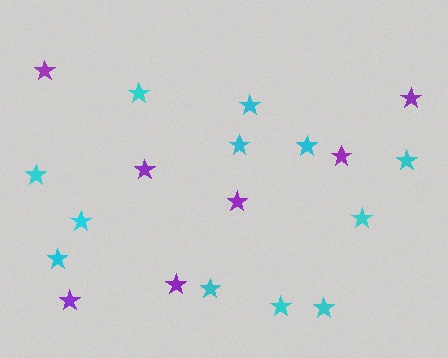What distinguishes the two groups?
There are 2 groups: one group of cyan stars (12) and one group of purple stars (7).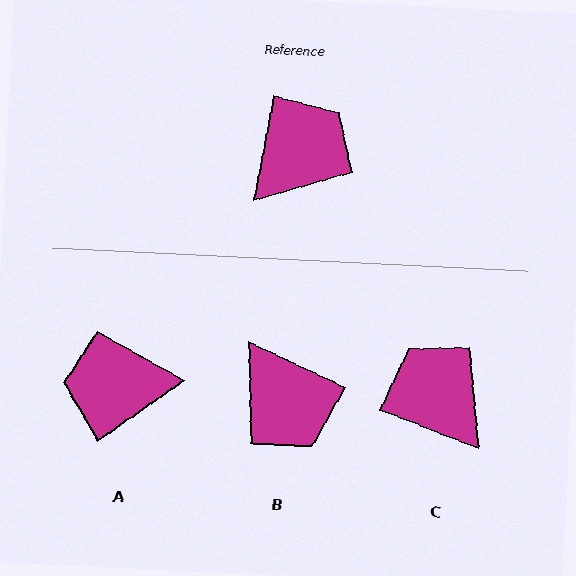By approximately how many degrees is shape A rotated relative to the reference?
Approximately 135 degrees counter-clockwise.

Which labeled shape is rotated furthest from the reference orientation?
A, about 135 degrees away.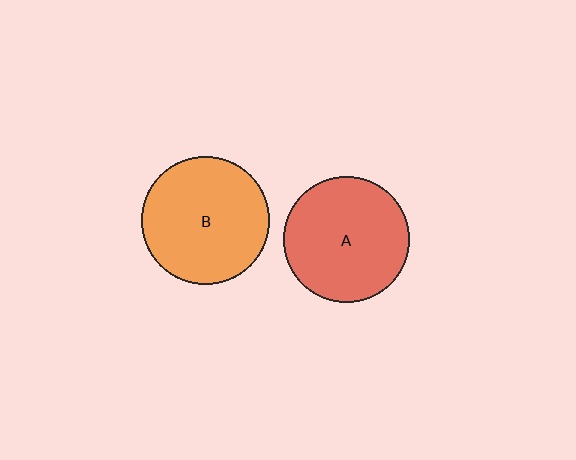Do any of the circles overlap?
No, none of the circles overlap.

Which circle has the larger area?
Circle B (orange).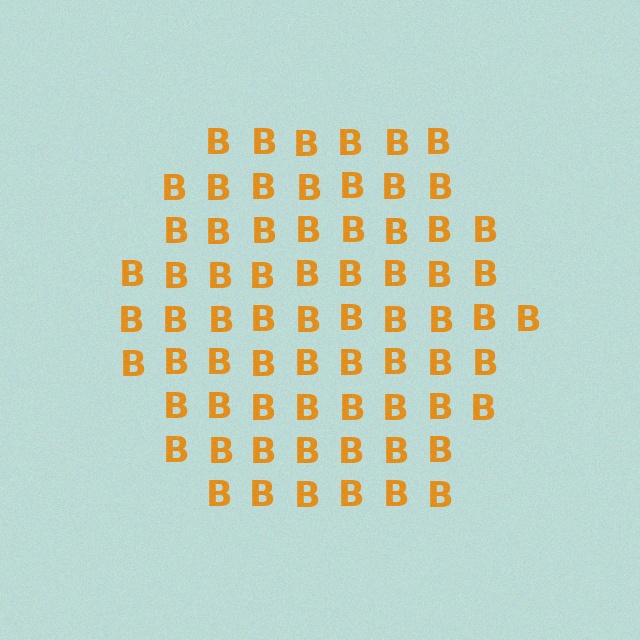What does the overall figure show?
The overall figure shows a hexagon.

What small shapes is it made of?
It is made of small letter B's.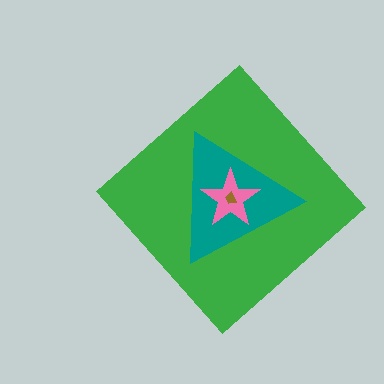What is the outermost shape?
The green diamond.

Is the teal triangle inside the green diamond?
Yes.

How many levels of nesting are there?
4.